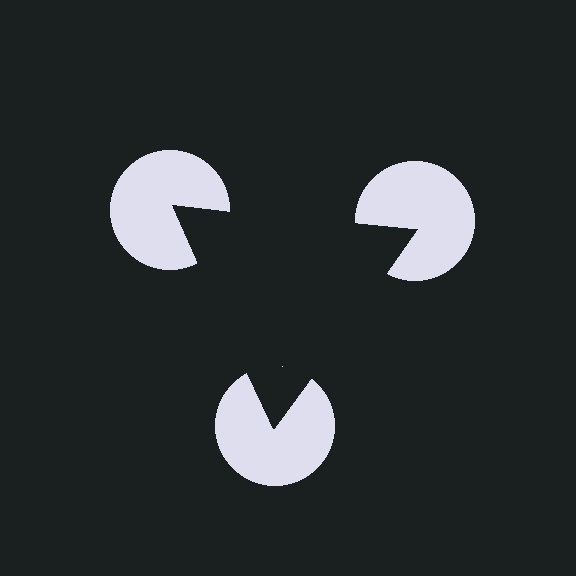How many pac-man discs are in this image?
There are 3 — one at each vertex of the illusory triangle.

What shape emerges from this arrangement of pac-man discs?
An illusory triangle — its edges are inferred from the aligned wedge cuts in the pac-man discs, not physically drawn.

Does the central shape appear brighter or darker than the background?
It typically appears slightly darker than the background, even though no actual brightness change is drawn.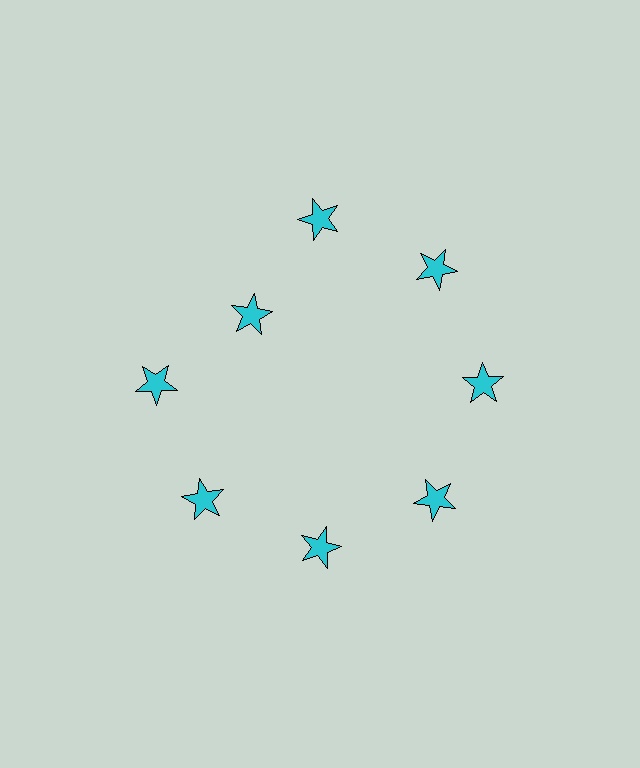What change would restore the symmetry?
The symmetry would be restored by moving it outward, back onto the ring so that all 8 stars sit at equal angles and equal distance from the center.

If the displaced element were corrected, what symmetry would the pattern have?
It would have 8-fold rotational symmetry — the pattern would map onto itself every 45 degrees.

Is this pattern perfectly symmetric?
No. The 8 cyan stars are arranged in a ring, but one element near the 10 o'clock position is pulled inward toward the center, breaking the 8-fold rotational symmetry.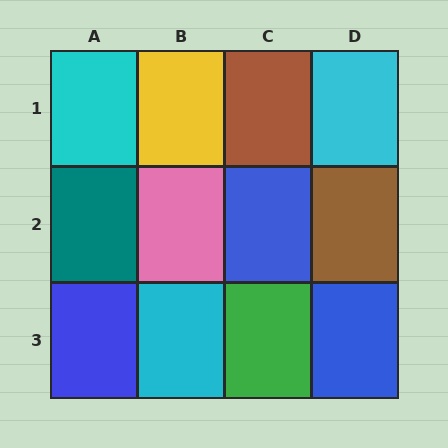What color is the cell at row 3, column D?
Blue.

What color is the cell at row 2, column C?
Blue.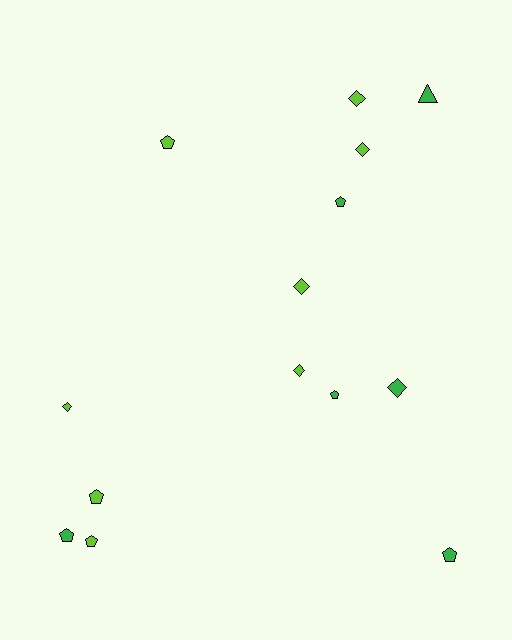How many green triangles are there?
There is 1 green triangle.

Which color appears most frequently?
Lime, with 8 objects.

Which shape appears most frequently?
Pentagon, with 7 objects.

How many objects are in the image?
There are 14 objects.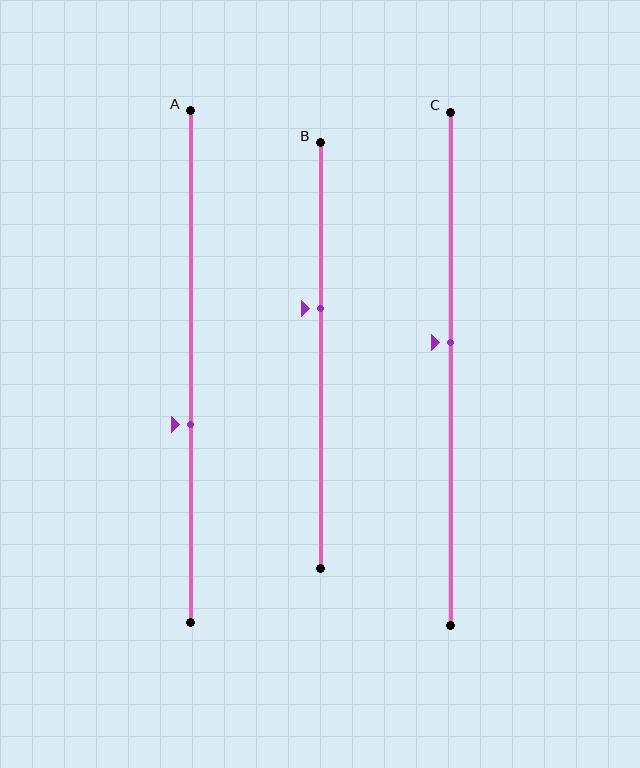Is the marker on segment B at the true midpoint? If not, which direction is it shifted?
No, the marker on segment B is shifted upward by about 11% of the segment length.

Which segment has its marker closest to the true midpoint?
Segment C has its marker closest to the true midpoint.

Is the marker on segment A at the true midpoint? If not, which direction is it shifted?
No, the marker on segment A is shifted downward by about 11% of the segment length.